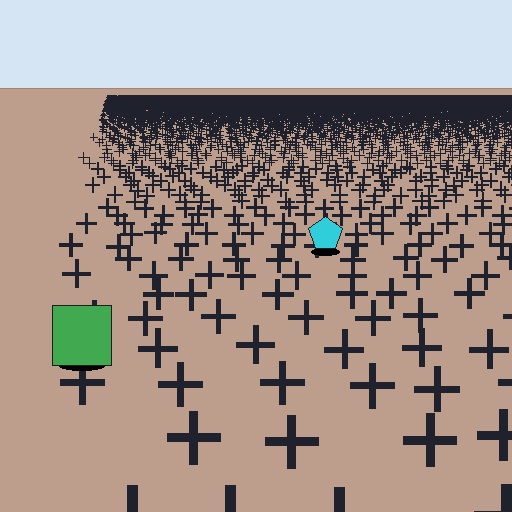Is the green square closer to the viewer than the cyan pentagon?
Yes. The green square is closer — you can tell from the texture gradient: the ground texture is coarser near it.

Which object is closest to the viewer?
The green square is closest. The texture marks near it are larger and more spread out.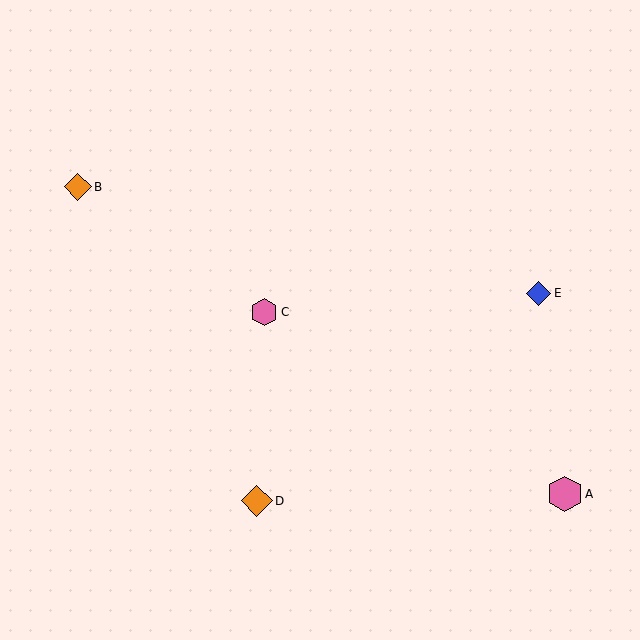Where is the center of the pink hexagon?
The center of the pink hexagon is at (264, 312).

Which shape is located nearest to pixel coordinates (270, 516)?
The orange diamond (labeled D) at (257, 501) is nearest to that location.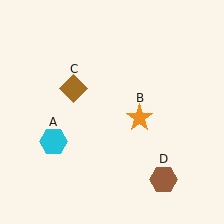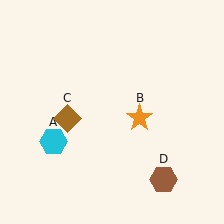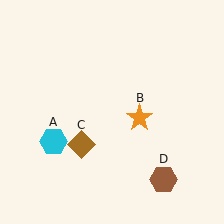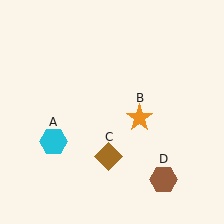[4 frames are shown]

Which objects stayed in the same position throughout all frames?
Cyan hexagon (object A) and orange star (object B) and brown hexagon (object D) remained stationary.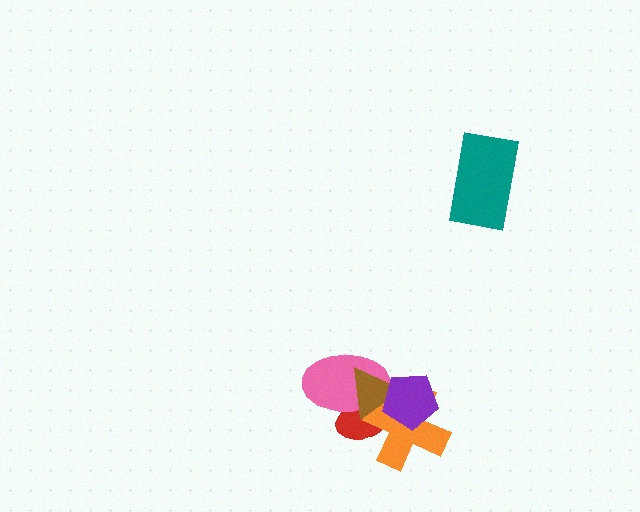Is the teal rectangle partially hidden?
No, no other shape covers it.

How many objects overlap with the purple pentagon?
3 objects overlap with the purple pentagon.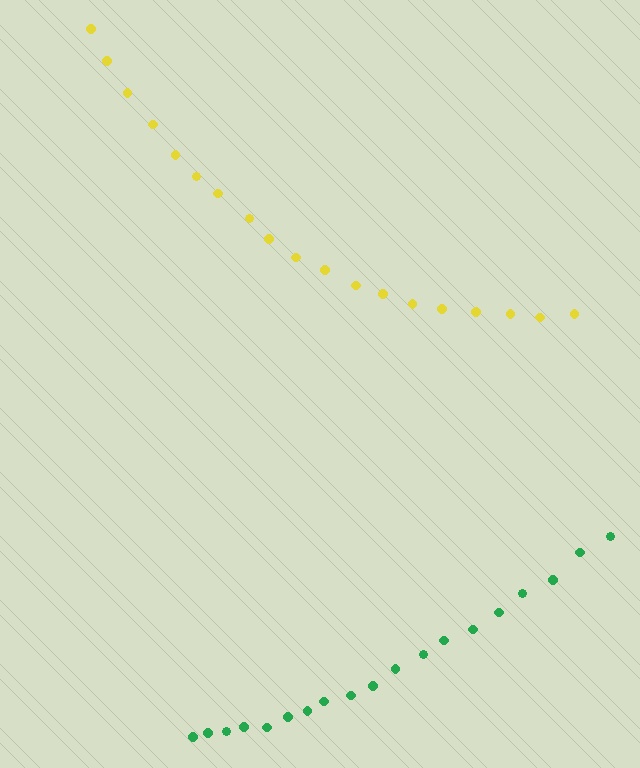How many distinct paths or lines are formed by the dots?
There are 2 distinct paths.